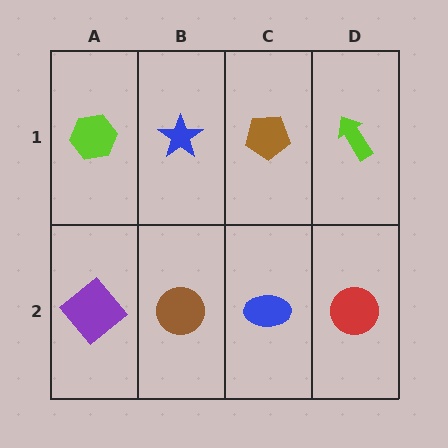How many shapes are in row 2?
4 shapes.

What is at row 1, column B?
A blue star.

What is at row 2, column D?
A red circle.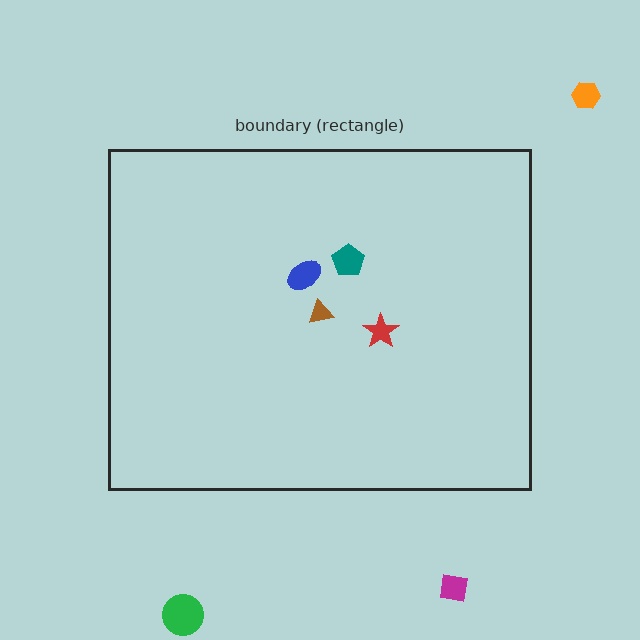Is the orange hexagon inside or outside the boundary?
Outside.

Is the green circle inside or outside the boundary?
Outside.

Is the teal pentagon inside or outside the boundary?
Inside.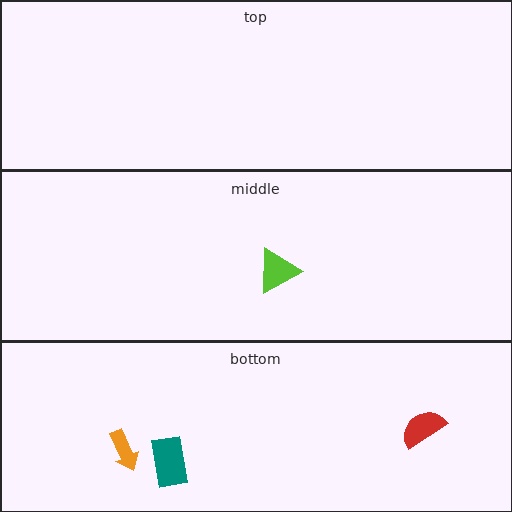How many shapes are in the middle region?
1.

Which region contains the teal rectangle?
The bottom region.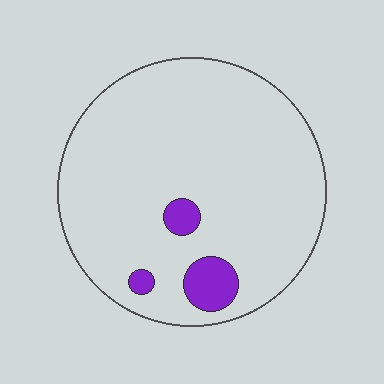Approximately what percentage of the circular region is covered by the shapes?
Approximately 5%.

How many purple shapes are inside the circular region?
3.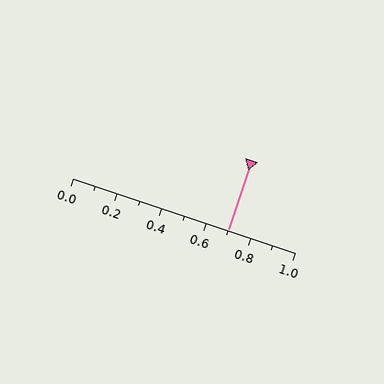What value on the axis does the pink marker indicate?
The marker indicates approximately 0.7.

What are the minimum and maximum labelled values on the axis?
The axis runs from 0.0 to 1.0.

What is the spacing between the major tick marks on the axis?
The major ticks are spaced 0.2 apart.